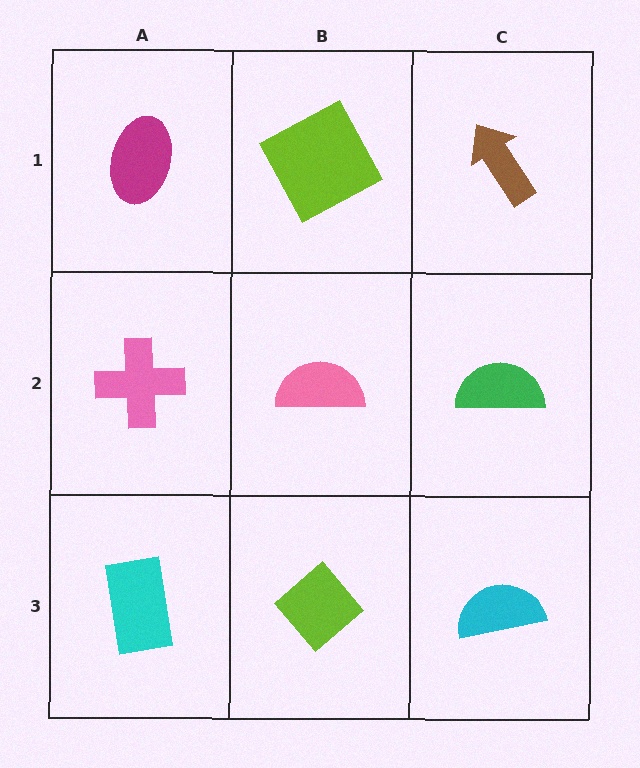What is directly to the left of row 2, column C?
A pink semicircle.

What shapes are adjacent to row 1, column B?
A pink semicircle (row 2, column B), a magenta ellipse (row 1, column A), a brown arrow (row 1, column C).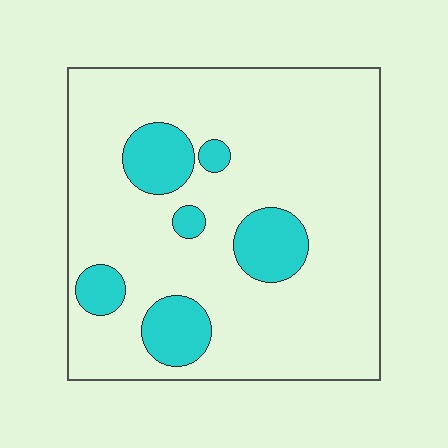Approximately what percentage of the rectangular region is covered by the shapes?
Approximately 15%.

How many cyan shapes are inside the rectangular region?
6.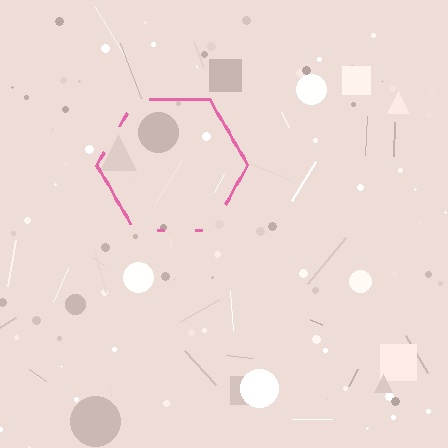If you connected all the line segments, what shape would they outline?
They would outline a hexagon.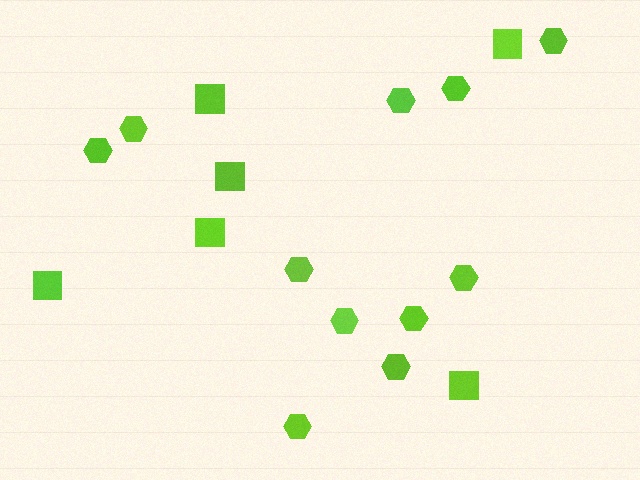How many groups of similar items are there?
There are 2 groups: one group of hexagons (11) and one group of squares (6).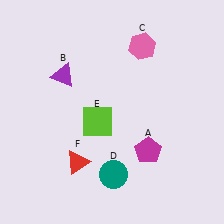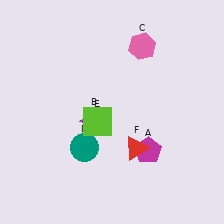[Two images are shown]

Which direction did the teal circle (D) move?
The teal circle (D) moved left.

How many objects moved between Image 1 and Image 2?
3 objects moved between the two images.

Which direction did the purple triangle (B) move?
The purple triangle (B) moved down.